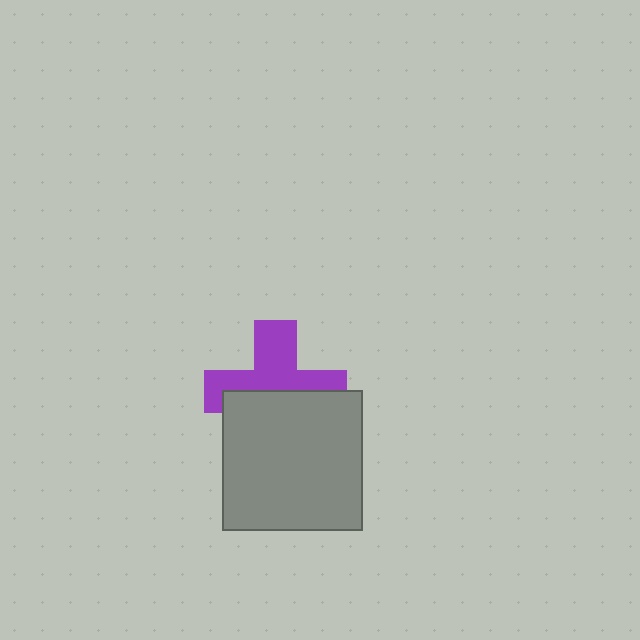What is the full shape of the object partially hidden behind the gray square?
The partially hidden object is a purple cross.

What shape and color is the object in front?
The object in front is a gray square.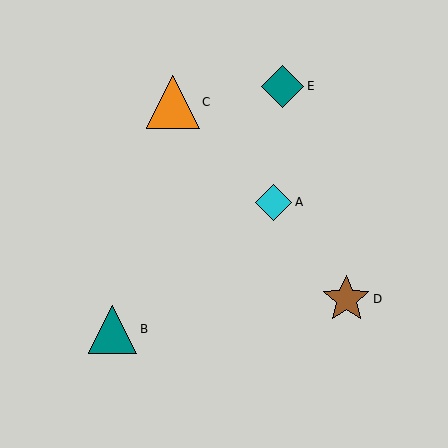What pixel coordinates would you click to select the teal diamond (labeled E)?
Click at (283, 86) to select the teal diamond E.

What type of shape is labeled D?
Shape D is a brown star.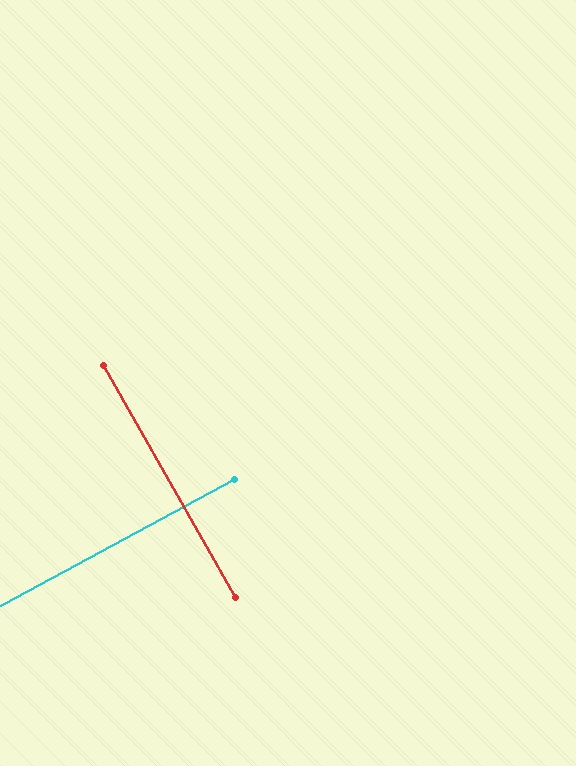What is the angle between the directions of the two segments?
Approximately 88 degrees.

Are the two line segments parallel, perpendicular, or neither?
Perpendicular — they meet at approximately 88°.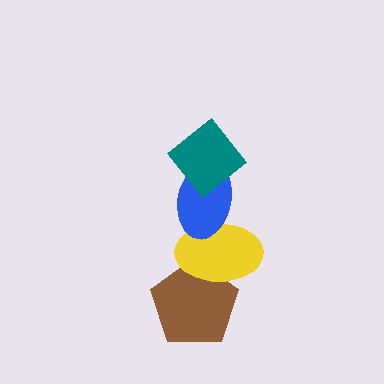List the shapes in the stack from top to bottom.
From top to bottom: the teal diamond, the blue ellipse, the yellow ellipse, the brown pentagon.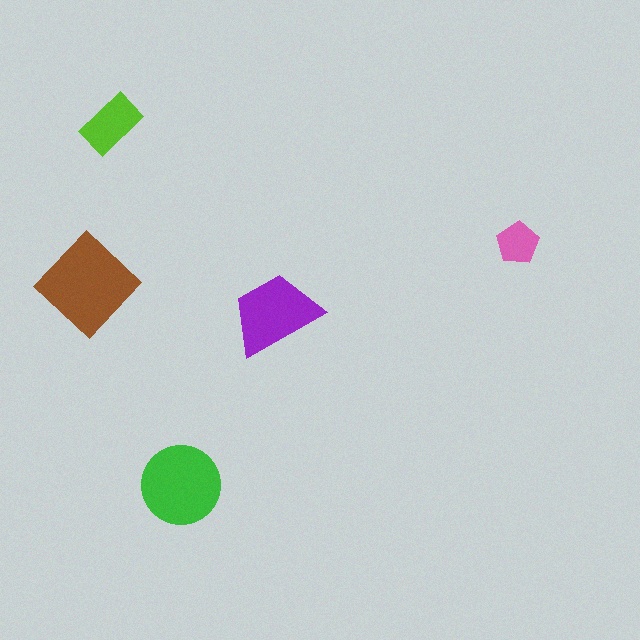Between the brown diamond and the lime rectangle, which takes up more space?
The brown diamond.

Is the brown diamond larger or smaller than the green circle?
Larger.